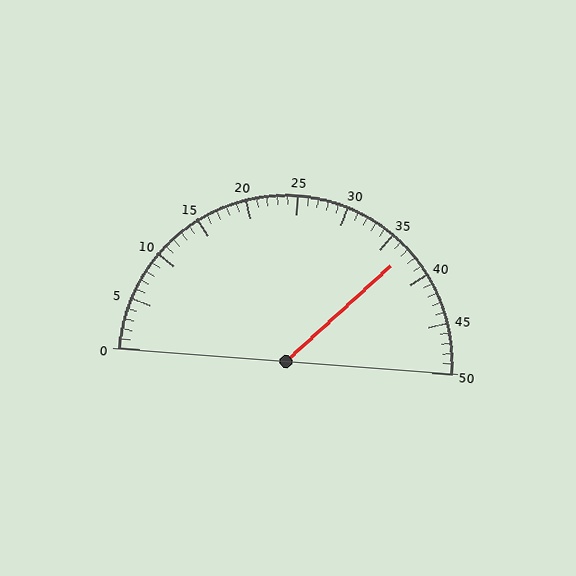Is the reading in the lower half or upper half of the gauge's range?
The reading is in the upper half of the range (0 to 50).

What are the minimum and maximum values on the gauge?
The gauge ranges from 0 to 50.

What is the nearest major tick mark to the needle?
The nearest major tick mark is 35.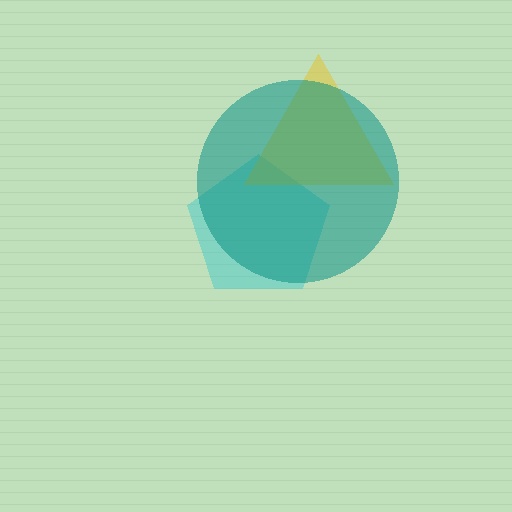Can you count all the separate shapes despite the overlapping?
Yes, there are 3 separate shapes.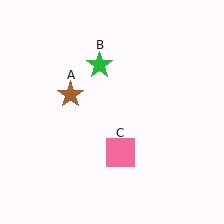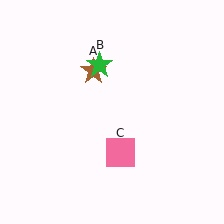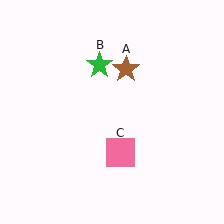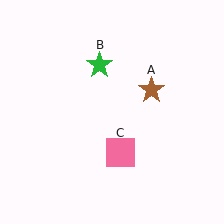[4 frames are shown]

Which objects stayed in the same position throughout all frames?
Green star (object B) and pink square (object C) remained stationary.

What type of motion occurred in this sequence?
The brown star (object A) rotated clockwise around the center of the scene.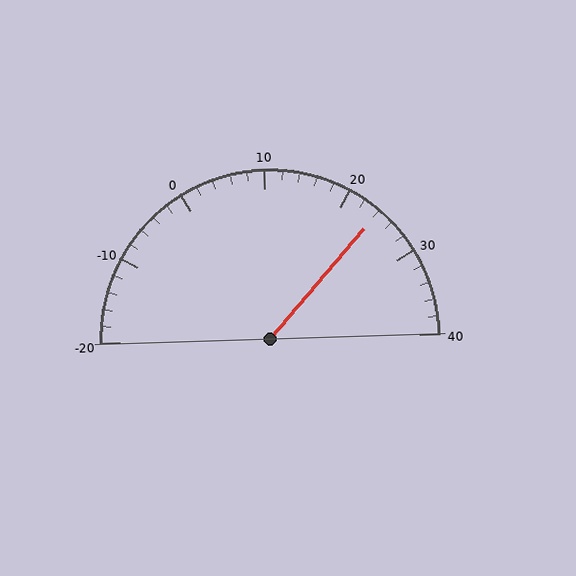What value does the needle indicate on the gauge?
The needle indicates approximately 24.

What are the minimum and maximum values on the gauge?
The gauge ranges from -20 to 40.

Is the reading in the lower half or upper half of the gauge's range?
The reading is in the upper half of the range (-20 to 40).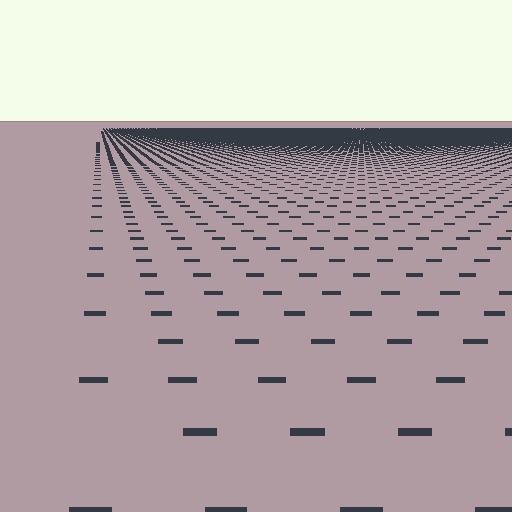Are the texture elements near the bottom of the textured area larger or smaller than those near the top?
Larger. Near the bottom, elements are closer to the viewer and appear at a bigger on-screen size.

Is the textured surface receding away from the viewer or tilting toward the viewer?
The surface is receding away from the viewer. Texture elements get smaller and denser toward the top.